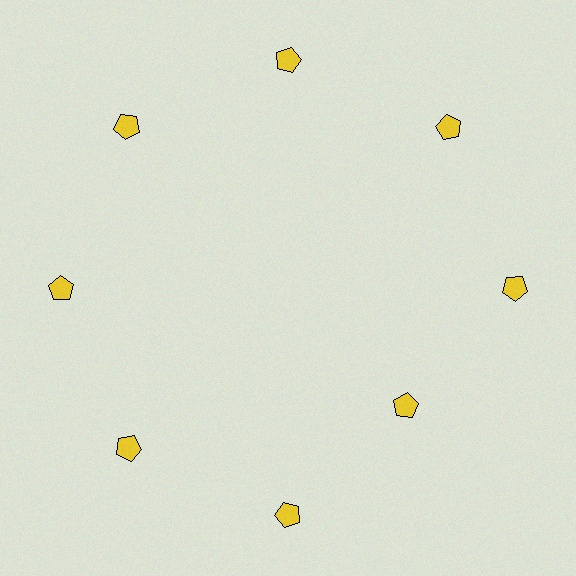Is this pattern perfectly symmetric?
No. The 8 yellow pentagons are arranged in a ring, but one element near the 4 o'clock position is pulled inward toward the center, breaking the 8-fold rotational symmetry.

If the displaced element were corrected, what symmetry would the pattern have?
It would have 8-fold rotational symmetry — the pattern would map onto itself every 45 degrees.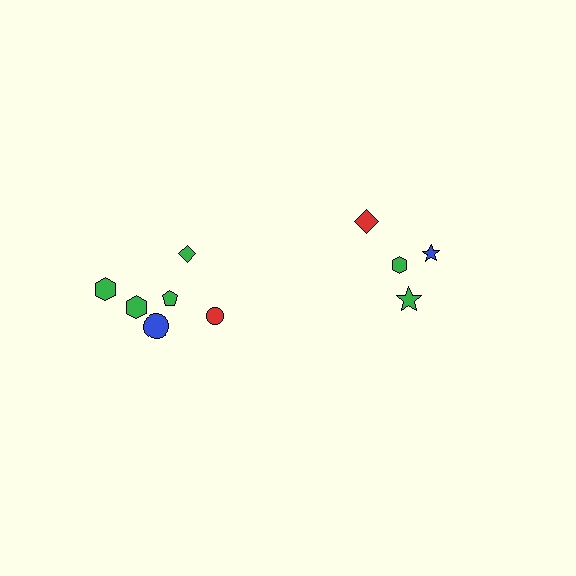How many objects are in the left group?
There are 6 objects.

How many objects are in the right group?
There are 4 objects.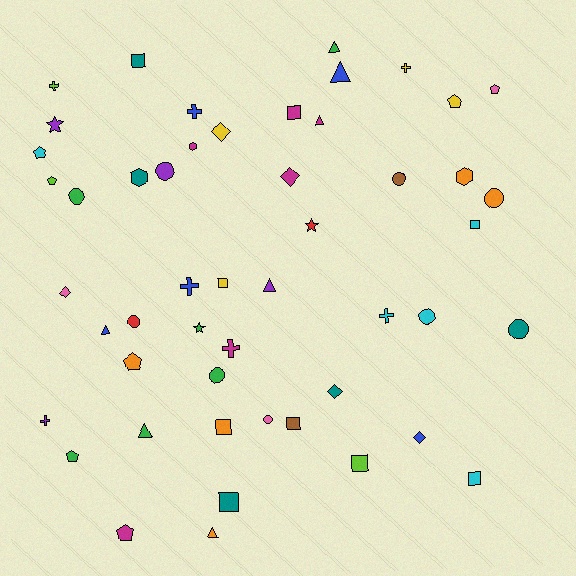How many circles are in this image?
There are 9 circles.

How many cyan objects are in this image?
There are 5 cyan objects.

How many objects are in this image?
There are 50 objects.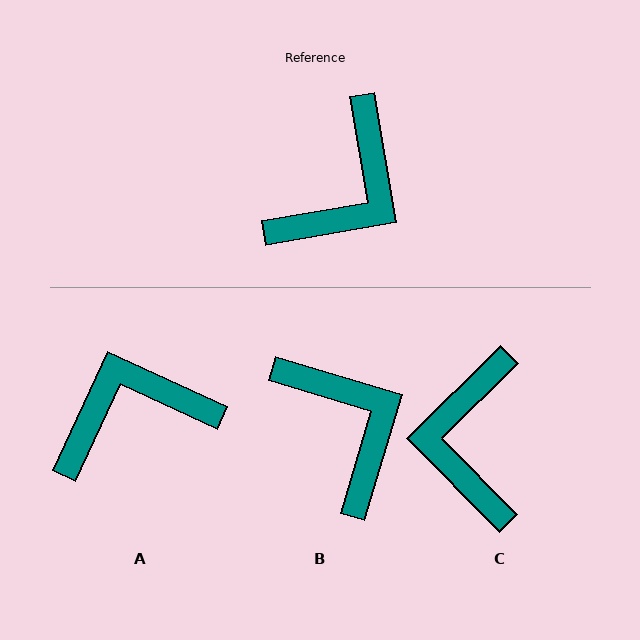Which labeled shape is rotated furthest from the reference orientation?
A, about 145 degrees away.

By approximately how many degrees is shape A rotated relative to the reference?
Approximately 145 degrees counter-clockwise.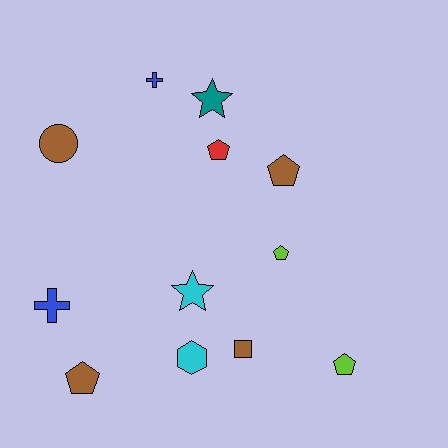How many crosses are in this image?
There are 2 crosses.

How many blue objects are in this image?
There are 2 blue objects.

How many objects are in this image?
There are 12 objects.